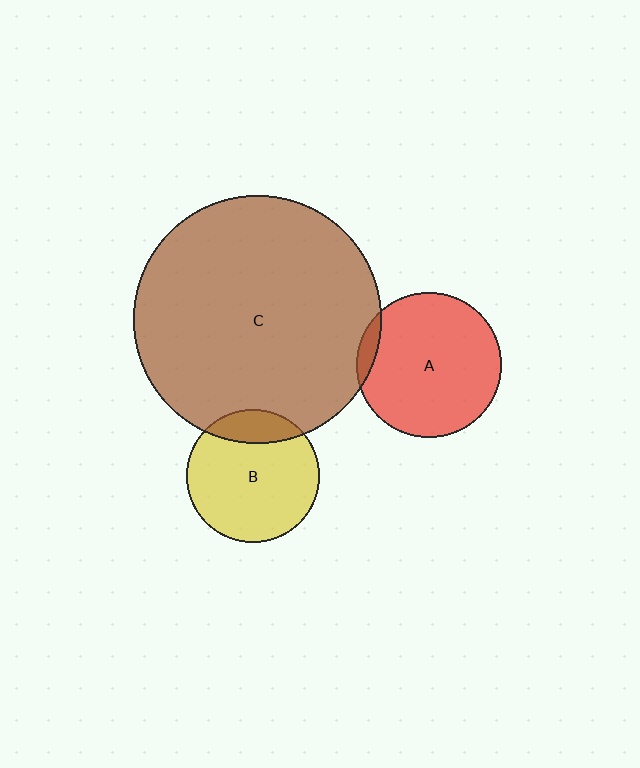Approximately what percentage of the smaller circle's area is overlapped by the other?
Approximately 15%.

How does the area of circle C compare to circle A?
Approximately 2.9 times.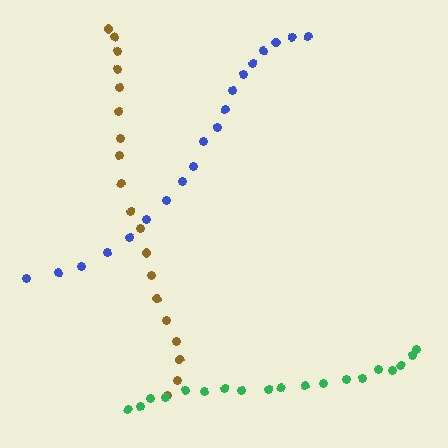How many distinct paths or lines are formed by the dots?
There are 3 distinct paths.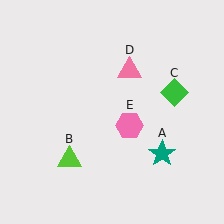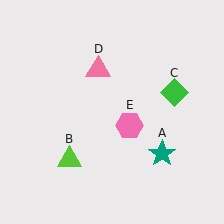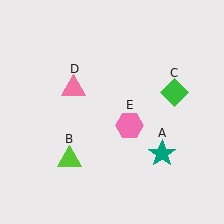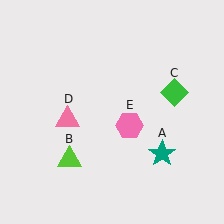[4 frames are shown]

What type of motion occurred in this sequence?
The pink triangle (object D) rotated counterclockwise around the center of the scene.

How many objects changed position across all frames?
1 object changed position: pink triangle (object D).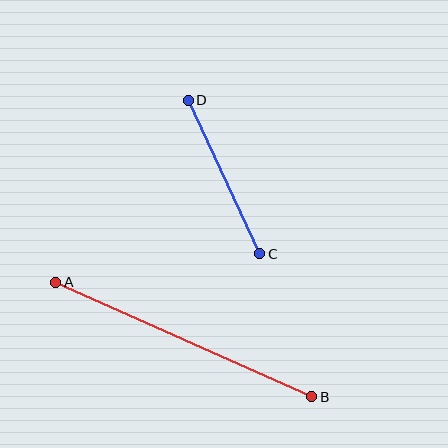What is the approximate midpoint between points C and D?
The midpoint is at approximately (224, 177) pixels.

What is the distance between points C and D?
The distance is approximately 169 pixels.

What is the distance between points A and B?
The distance is approximately 280 pixels.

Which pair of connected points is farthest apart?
Points A and B are farthest apart.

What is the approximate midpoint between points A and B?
The midpoint is at approximately (184, 340) pixels.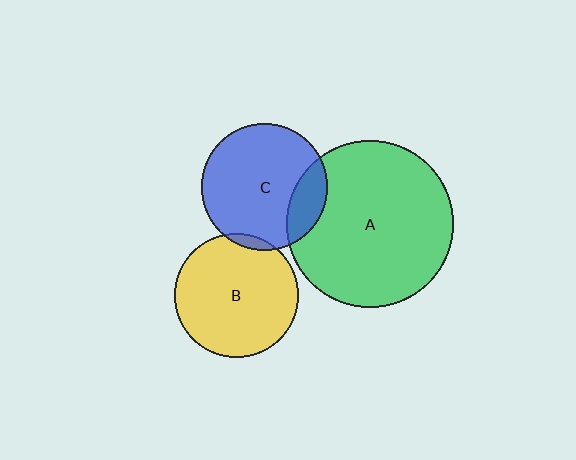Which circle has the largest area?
Circle A (green).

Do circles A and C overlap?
Yes.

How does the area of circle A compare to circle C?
Approximately 1.7 times.